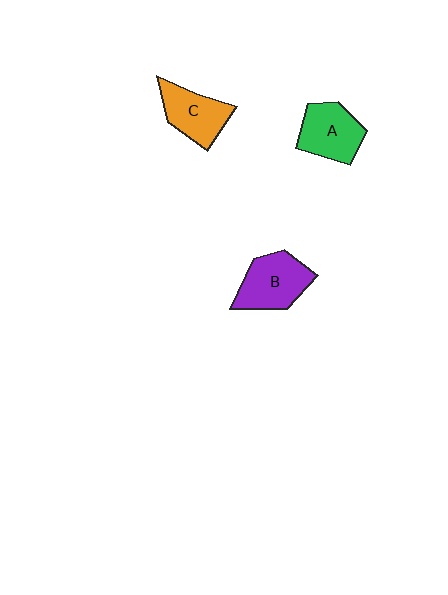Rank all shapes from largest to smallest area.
From largest to smallest: B (purple), A (green), C (orange).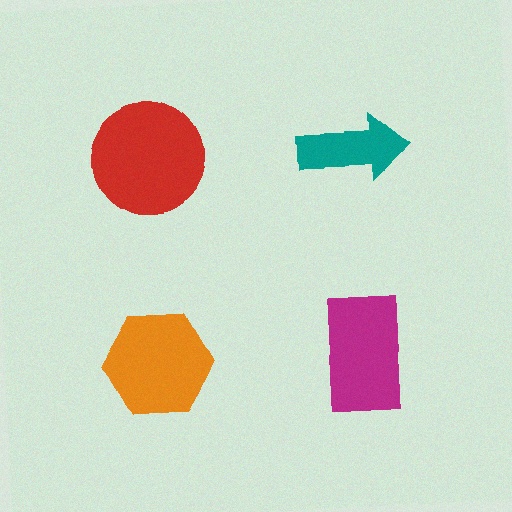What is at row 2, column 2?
A magenta rectangle.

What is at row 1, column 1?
A red circle.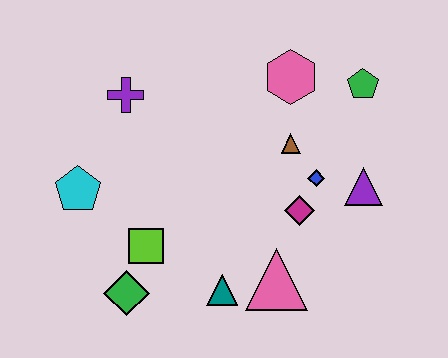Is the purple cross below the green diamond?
No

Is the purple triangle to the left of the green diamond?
No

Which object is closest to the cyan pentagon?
The lime square is closest to the cyan pentagon.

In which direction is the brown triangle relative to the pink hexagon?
The brown triangle is below the pink hexagon.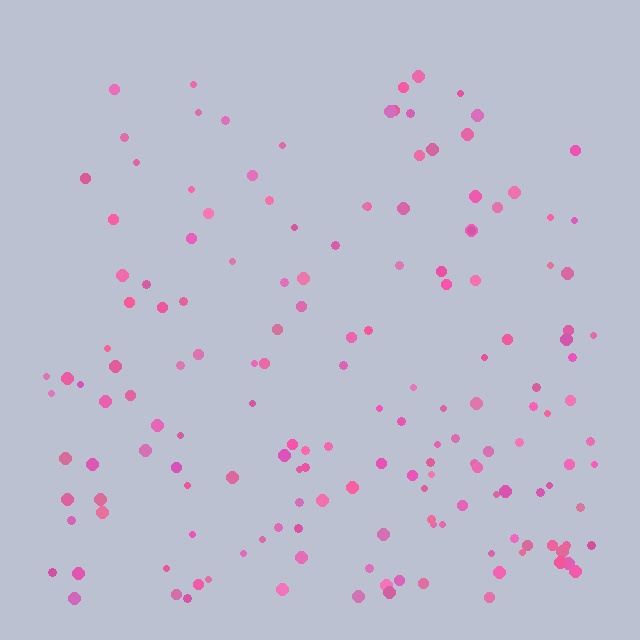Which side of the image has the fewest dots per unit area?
The top.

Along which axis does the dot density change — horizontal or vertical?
Vertical.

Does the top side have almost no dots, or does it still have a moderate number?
Still a moderate number, just noticeably fewer than the bottom.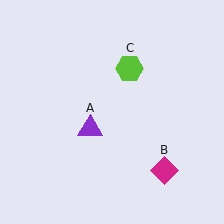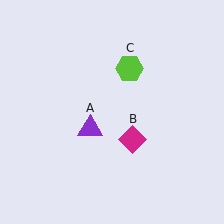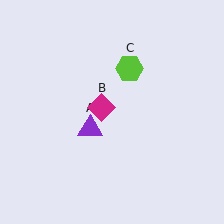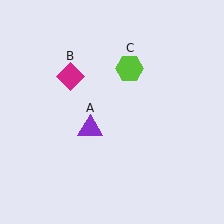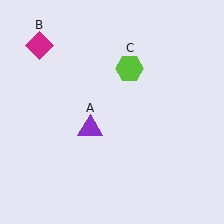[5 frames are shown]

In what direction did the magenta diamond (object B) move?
The magenta diamond (object B) moved up and to the left.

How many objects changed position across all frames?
1 object changed position: magenta diamond (object B).